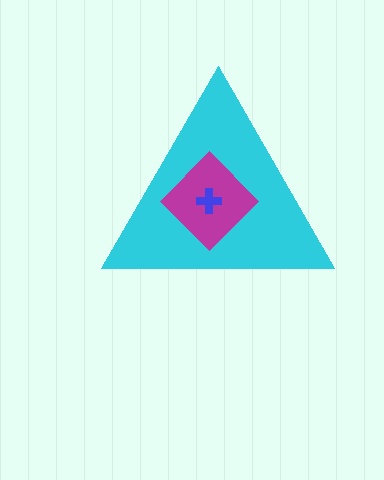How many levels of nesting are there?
3.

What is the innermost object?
The blue cross.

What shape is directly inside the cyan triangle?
The magenta diamond.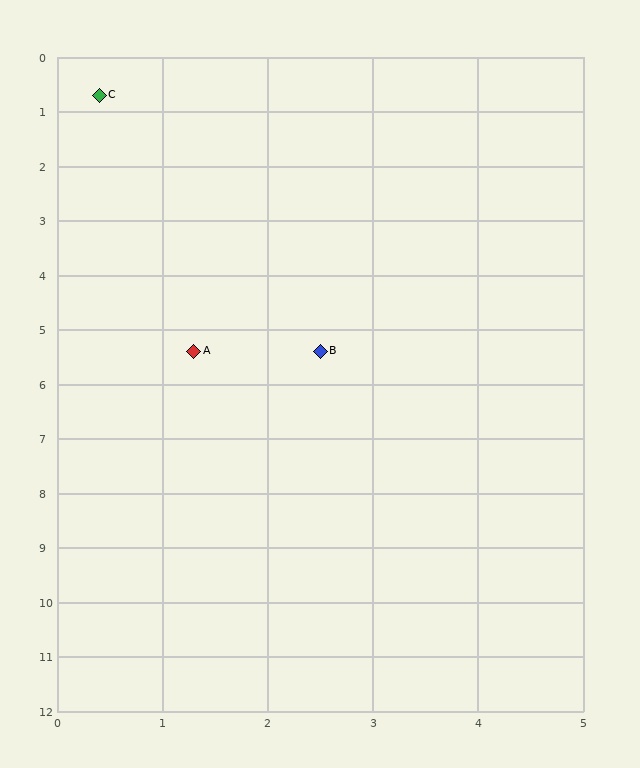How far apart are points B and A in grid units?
Points B and A are about 1.2 grid units apart.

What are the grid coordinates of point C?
Point C is at approximately (0.4, 0.7).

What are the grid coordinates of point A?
Point A is at approximately (1.3, 5.4).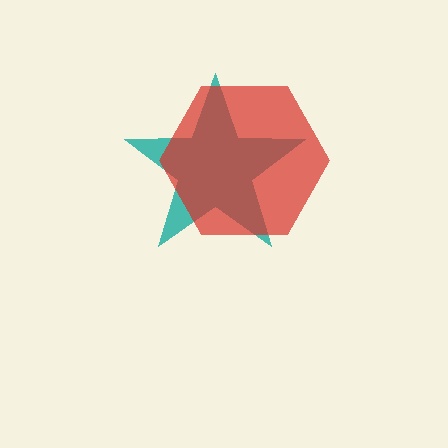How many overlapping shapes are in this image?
There are 2 overlapping shapes in the image.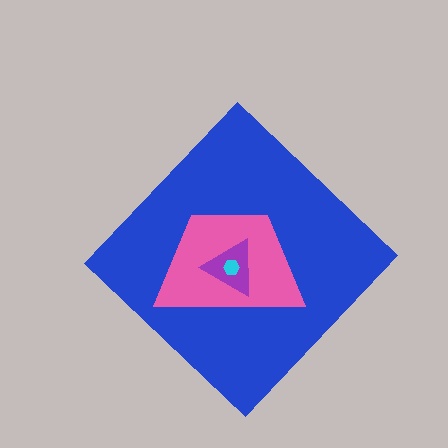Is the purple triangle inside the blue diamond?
Yes.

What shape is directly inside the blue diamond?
The pink trapezoid.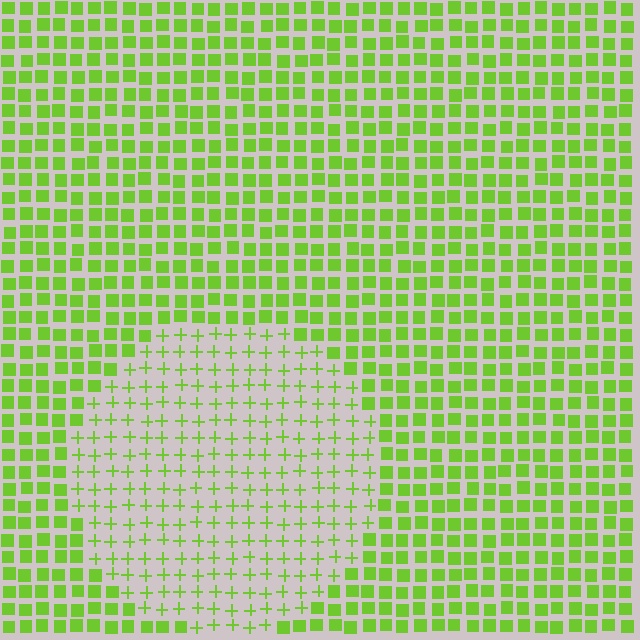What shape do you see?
I see a circle.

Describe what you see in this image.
The image is filled with small lime elements arranged in a uniform grid. A circle-shaped region contains plus signs, while the surrounding area contains squares. The boundary is defined purely by the change in element shape.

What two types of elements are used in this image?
The image uses plus signs inside the circle region and squares outside it.